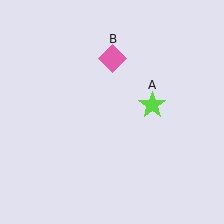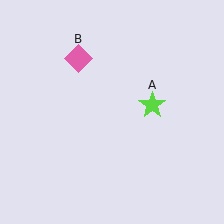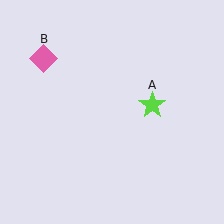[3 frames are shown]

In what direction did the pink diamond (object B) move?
The pink diamond (object B) moved left.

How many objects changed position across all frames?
1 object changed position: pink diamond (object B).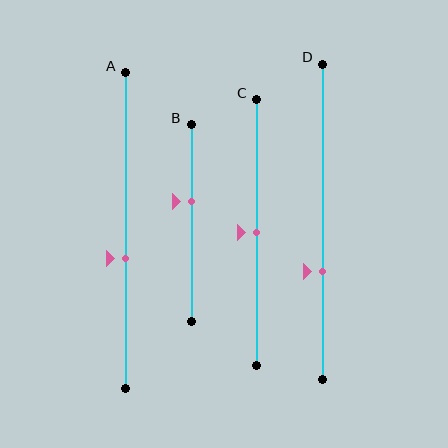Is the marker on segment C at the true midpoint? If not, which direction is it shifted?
Yes, the marker on segment C is at the true midpoint.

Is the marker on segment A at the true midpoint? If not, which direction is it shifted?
No, the marker on segment A is shifted downward by about 9% of the segment length.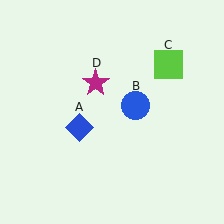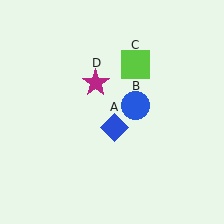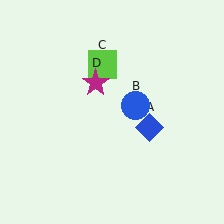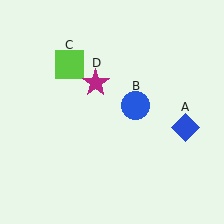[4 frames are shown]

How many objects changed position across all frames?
2 objects changed position: blue diamond (object A), lime square (object C).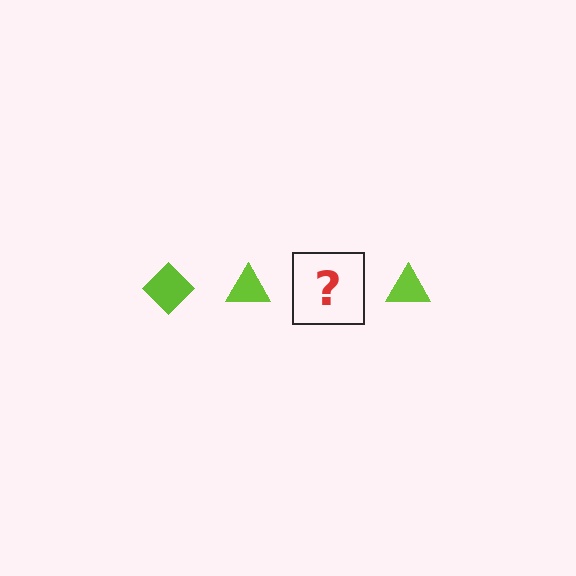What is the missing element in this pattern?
The missing element is a lime diamond.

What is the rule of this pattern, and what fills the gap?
The rule is that the pattern cycles through diamond, triangle shapes in lime. The gap should be filled with a lime diamond.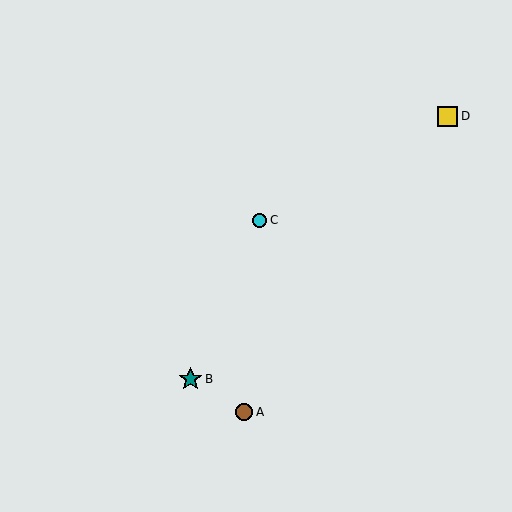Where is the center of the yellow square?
The center of the yellow square is at (448, 116).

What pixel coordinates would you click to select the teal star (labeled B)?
Click at (191, 379) to select the teal star B.